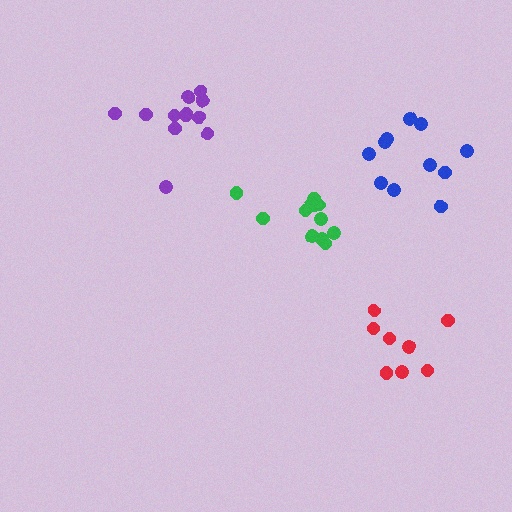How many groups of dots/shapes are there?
There are 4 groups.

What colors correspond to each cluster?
The clusters are colored: red, green, blue, purple.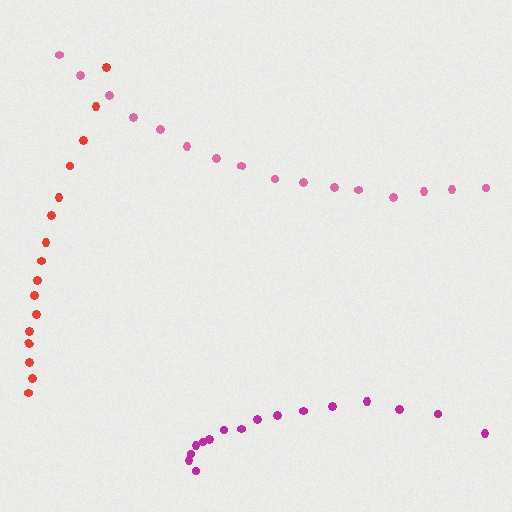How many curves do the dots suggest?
There are 3 distinct paths.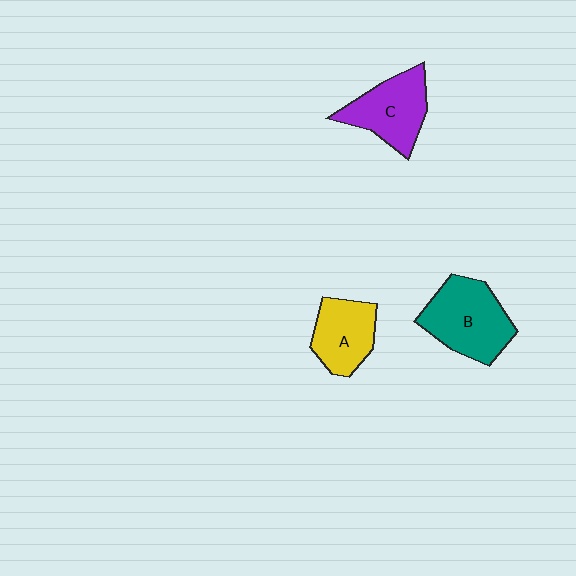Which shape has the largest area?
Shape B (teal).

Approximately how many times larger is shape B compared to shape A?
Approximately 1.4 times.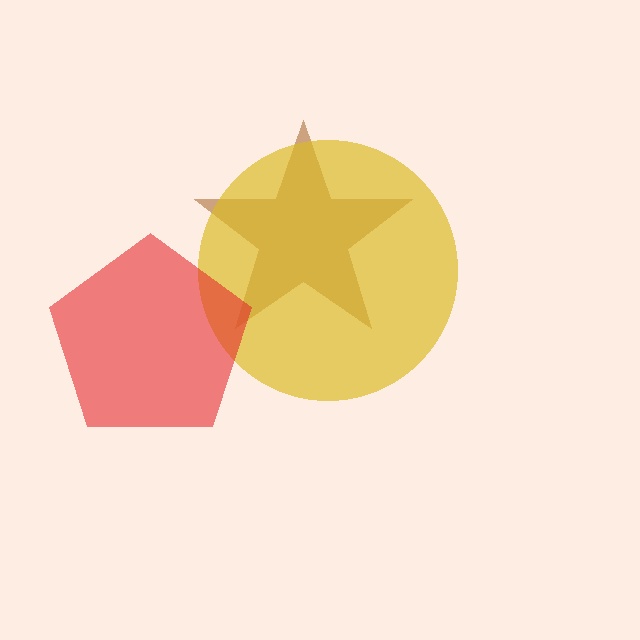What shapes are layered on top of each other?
The layered shapes are: a brown star, a yellow circle, a red pentagon.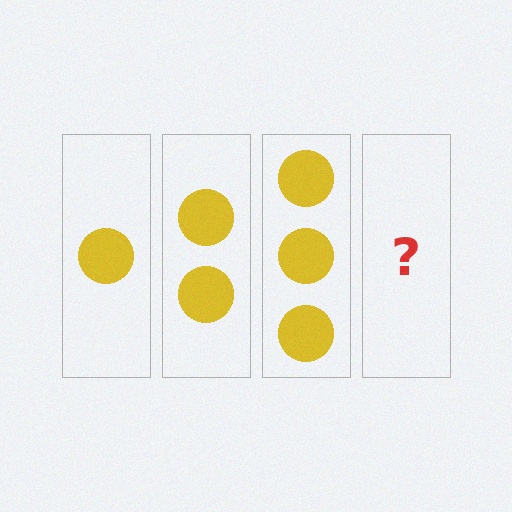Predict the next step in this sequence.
The next step is 4 circles.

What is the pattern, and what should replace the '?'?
The pattern is that each step adds one more circle. The '?' should be 4 circles.